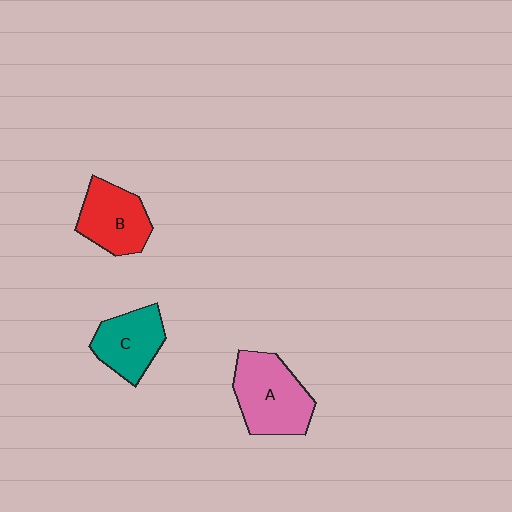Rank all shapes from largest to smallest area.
From largest to smallest: A (pink), B (red), C (teal).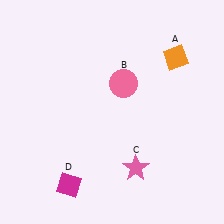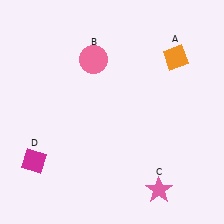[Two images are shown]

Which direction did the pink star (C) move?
The pink star (C) moved right.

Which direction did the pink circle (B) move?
The pink circle (B) moved left.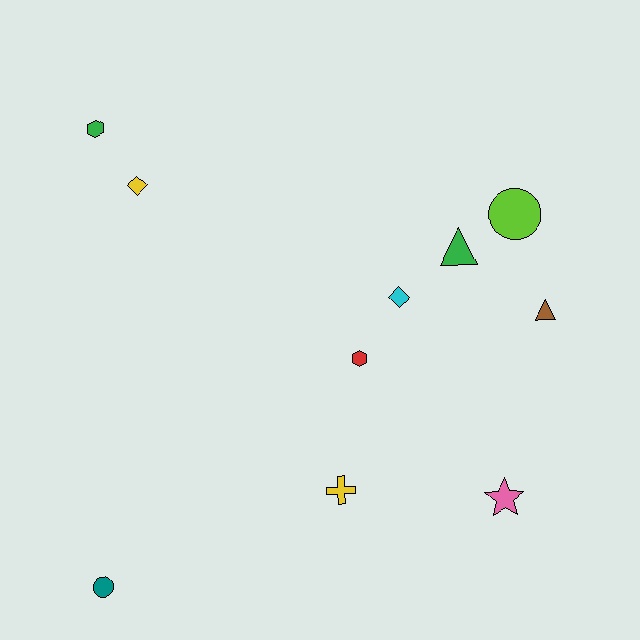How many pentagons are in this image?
There are no pentagons.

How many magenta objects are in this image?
There are no magenta objects.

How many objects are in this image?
There are 10 objects.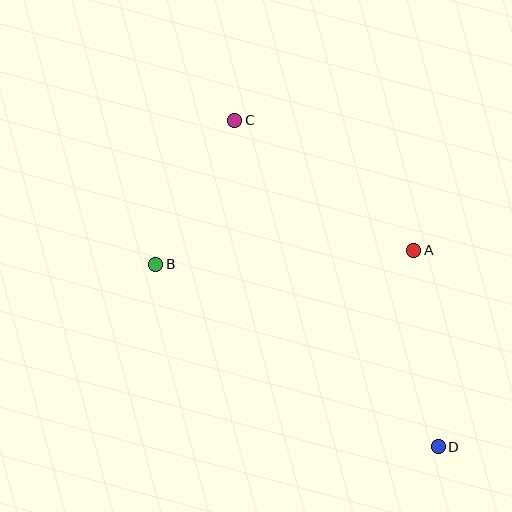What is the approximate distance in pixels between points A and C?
The distance between A and C is approximately 221 pixels.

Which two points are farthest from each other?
Points C and D are farthest from each other.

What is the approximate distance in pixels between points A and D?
The distance between A and D is approximately 198 pixels.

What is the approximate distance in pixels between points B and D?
The distance between B and D is approximately 337 pixels.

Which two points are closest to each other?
Points B and C are closest to each other.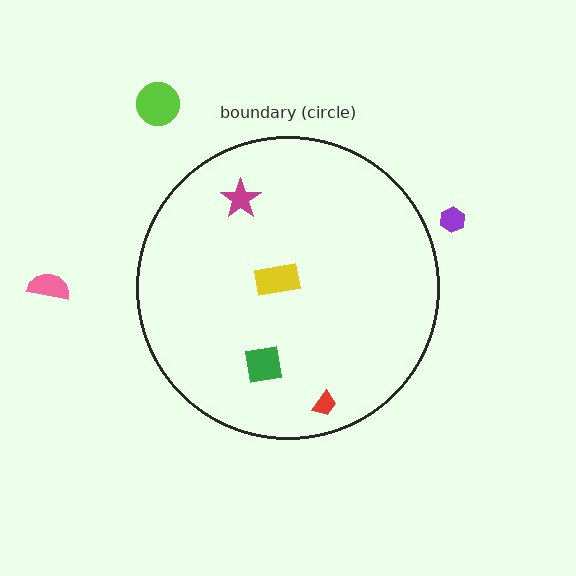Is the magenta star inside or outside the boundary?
Inside.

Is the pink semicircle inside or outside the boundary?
Outside.